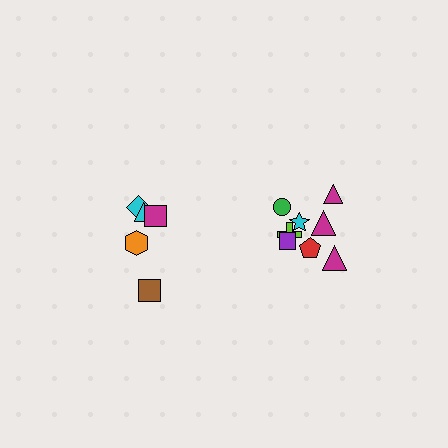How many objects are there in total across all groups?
There are 13 objects.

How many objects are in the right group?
There are 8 objects.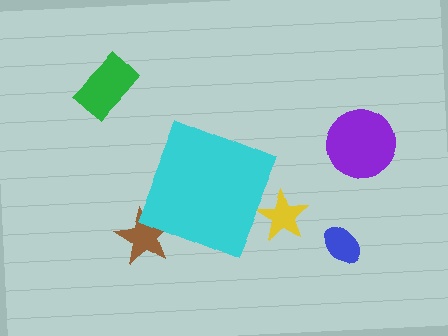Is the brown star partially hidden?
Yes, the brown star is partially hidden behind the cyan diamond.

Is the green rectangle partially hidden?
No, the green rectangle is fully visible.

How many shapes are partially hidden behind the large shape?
2 shapes are partially hidden.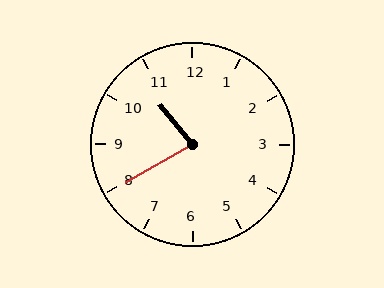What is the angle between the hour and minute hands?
Approximately 80 degrees.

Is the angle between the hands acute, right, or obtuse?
It is acute.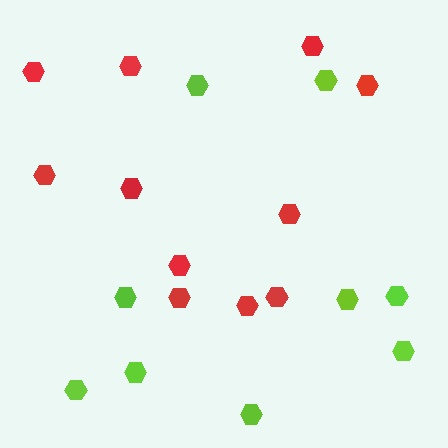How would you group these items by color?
There are 2 groups: one group of red hexagons (11) and one group of lime hexagons (9).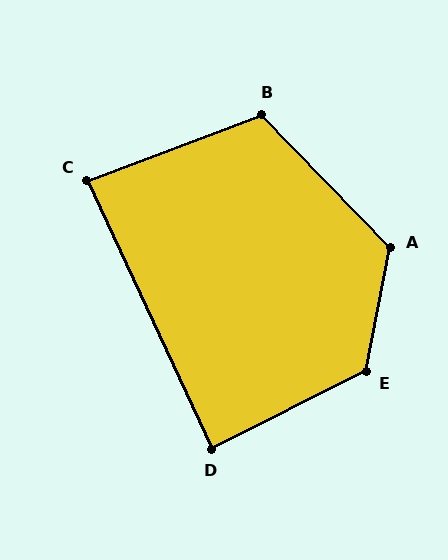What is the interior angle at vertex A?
Approximately 125 degrees (obtuse).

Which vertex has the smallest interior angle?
C, at approximately 86 degrees.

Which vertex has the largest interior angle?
E, at approximately 127 degrees.